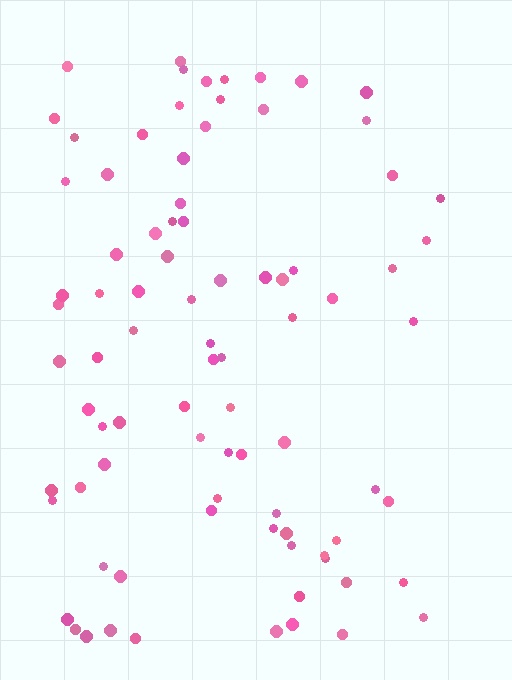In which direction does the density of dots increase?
From right to left, with the left side densest.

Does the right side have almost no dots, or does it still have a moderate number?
Still a moderate number, just noticeably fewer than the left.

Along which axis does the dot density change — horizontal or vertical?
Horizontal.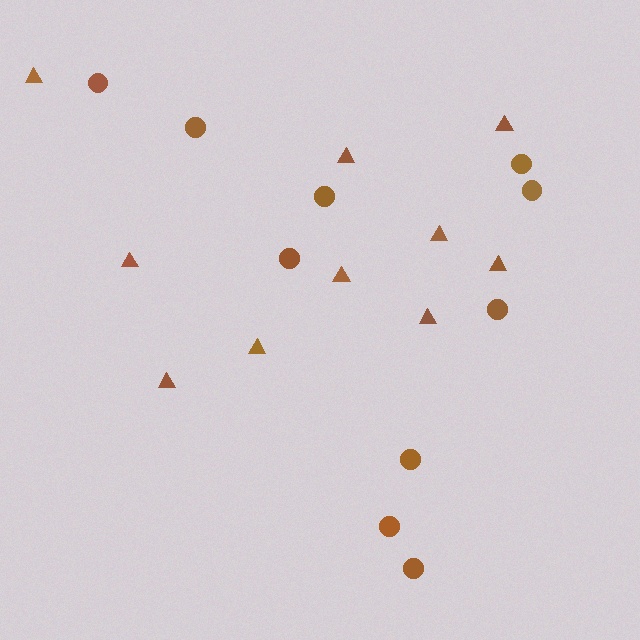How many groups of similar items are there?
There are 2 groups: one group of triangles (10) and one group of circles (10).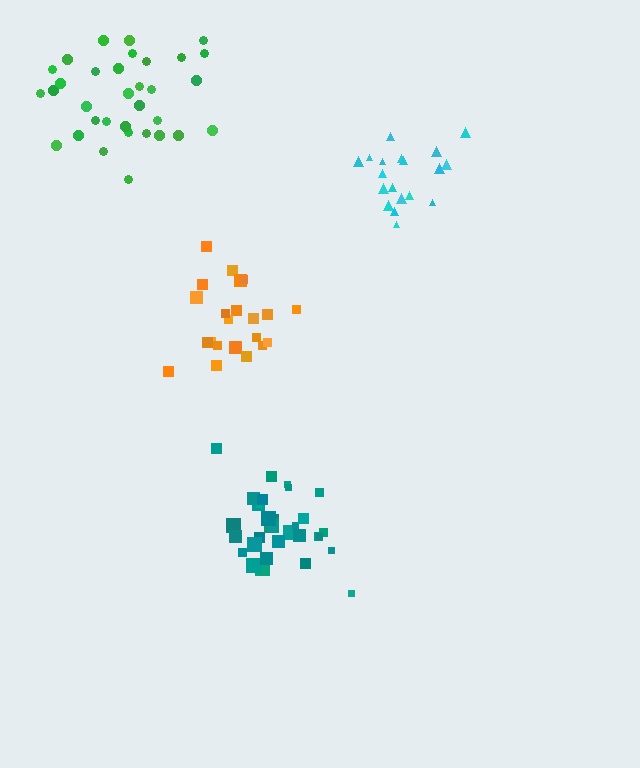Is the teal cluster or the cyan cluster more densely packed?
Teal.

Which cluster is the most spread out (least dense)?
Green.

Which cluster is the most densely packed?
Teal.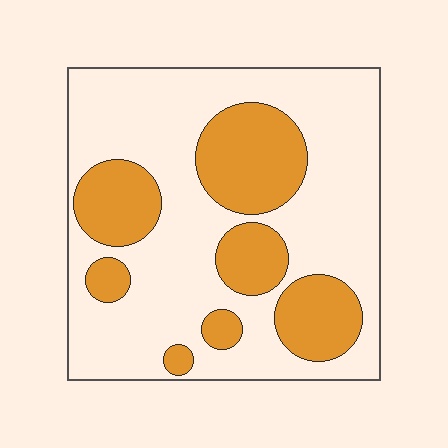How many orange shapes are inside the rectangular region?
7.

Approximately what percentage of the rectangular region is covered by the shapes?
Approximately 30%.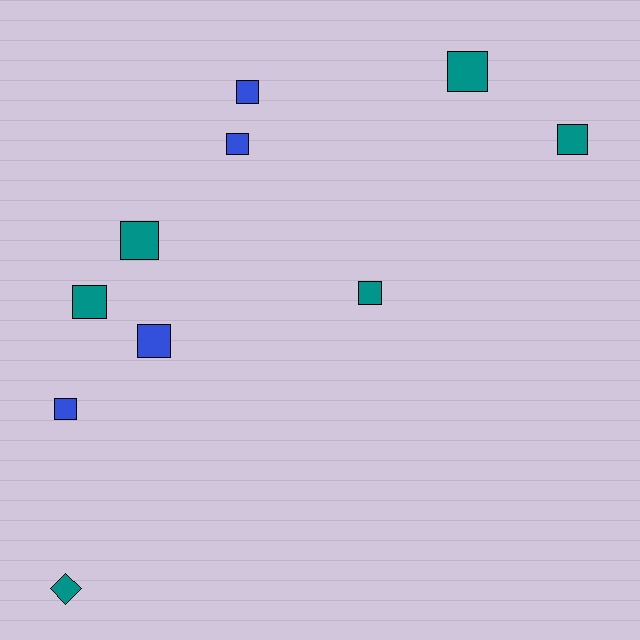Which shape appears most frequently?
Square, with 9 objects.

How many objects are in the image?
There are 10 objects.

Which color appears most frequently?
Teal, with 6 objects.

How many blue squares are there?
There are 4 blue squares.